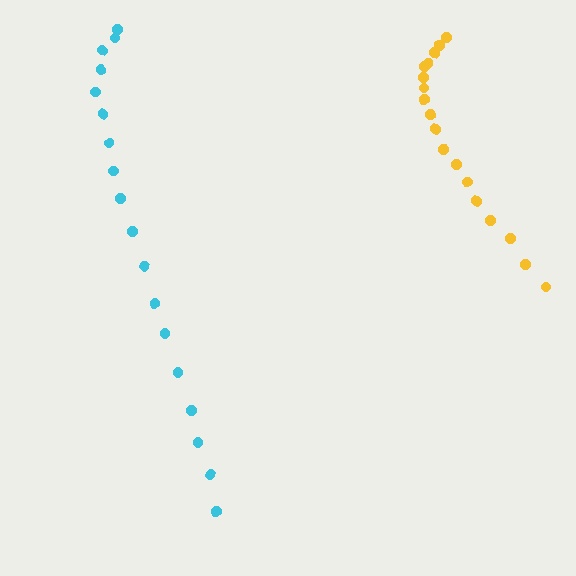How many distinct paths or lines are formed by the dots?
There are 2 distinct paths.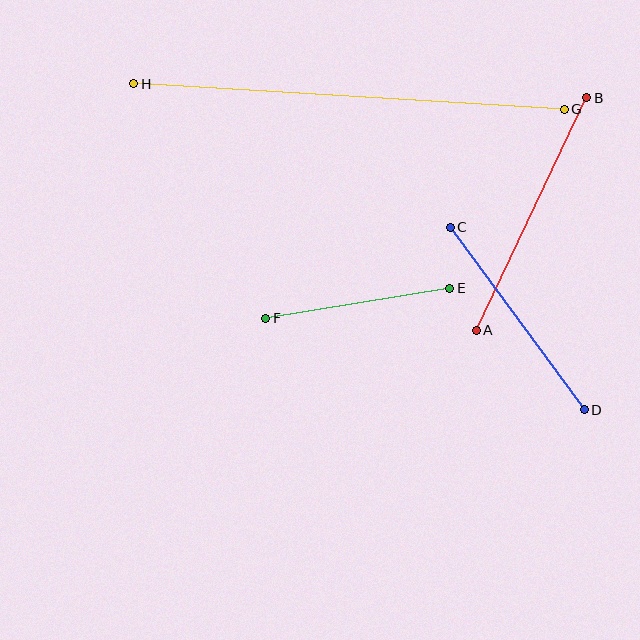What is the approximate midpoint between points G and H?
The midpoint is at approximately (349, 97) pixels.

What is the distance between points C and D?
The distance is approximately 226 pixels.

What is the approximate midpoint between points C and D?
The midpoint is at approximately (517, 318) pixels.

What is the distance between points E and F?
The distance is approximately 187 pixels.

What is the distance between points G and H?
The distance is approximately 431 pixels.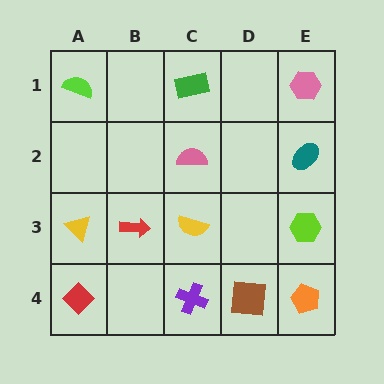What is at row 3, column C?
A yellow semicircle.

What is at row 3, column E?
A lime hexagon.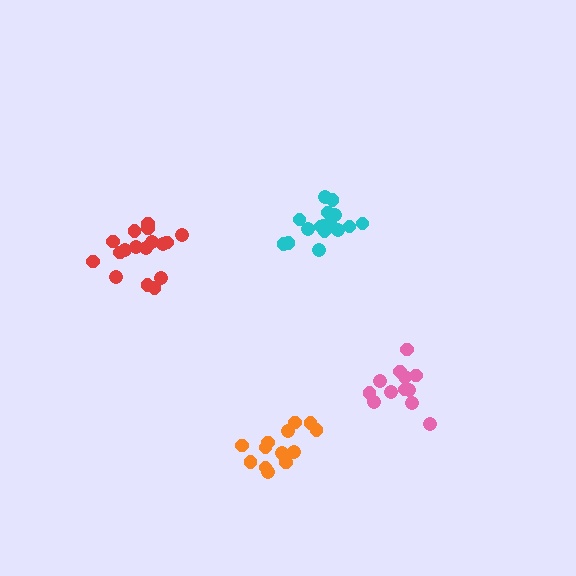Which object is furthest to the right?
The pink cluster is rightmost.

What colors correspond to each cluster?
The clusters are colored: cyan, orange, red, pink.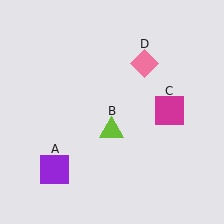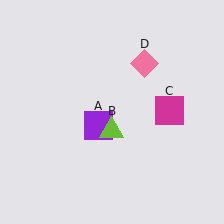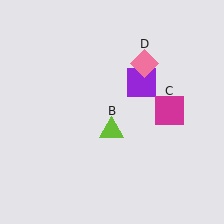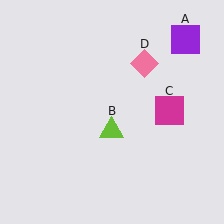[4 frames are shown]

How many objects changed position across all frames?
1 object changed position: purple square (object A).